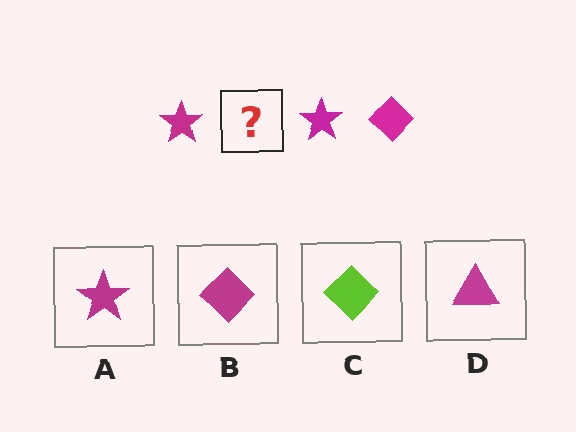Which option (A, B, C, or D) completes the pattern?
B.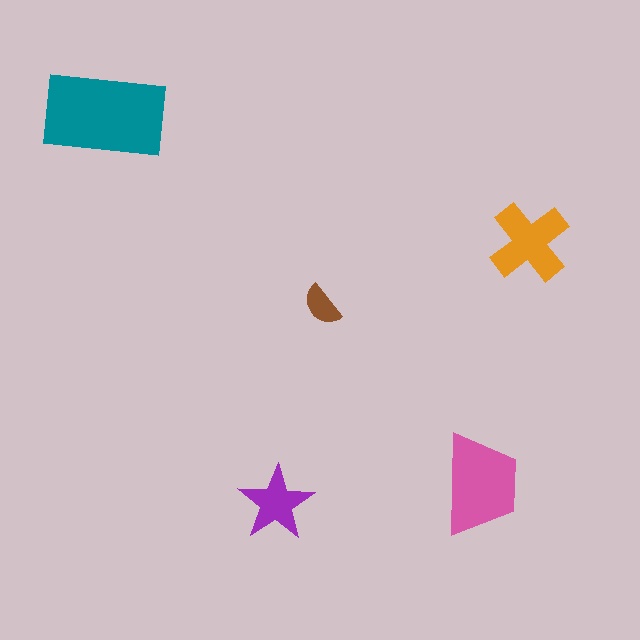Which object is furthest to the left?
The teal rectangle is leftmost.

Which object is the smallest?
The brown semicircle.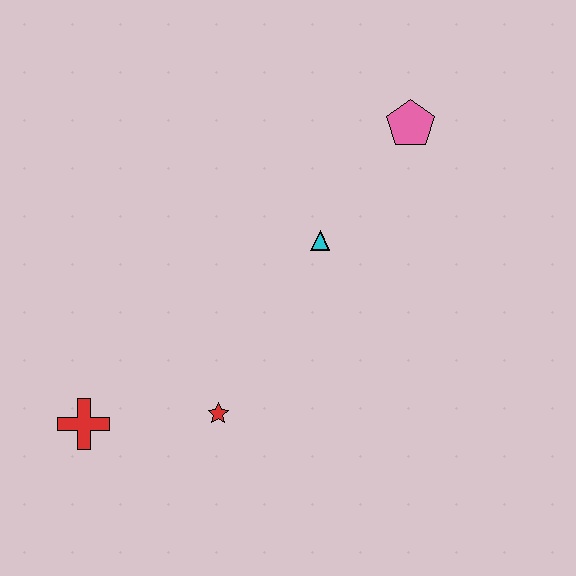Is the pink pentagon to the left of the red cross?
No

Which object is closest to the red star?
The red cross is closest to the red star.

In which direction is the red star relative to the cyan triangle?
The red star is below the cyan triangle.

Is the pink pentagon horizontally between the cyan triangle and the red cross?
No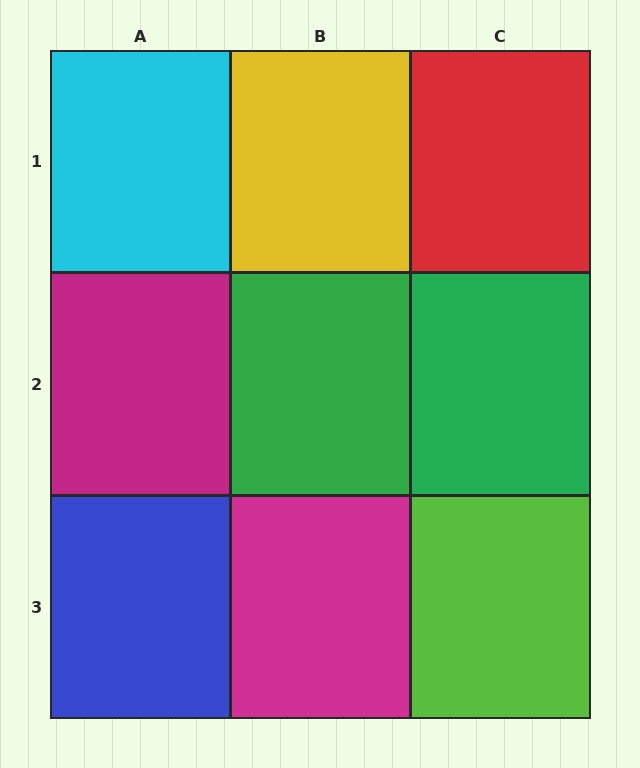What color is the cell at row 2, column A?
Magenta.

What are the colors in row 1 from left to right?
Cyan, yellow, red.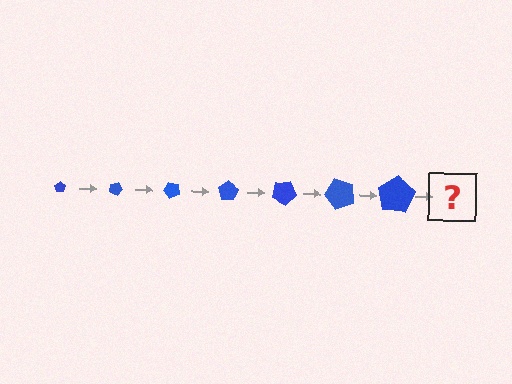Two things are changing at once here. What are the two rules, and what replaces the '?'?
The two rules are that the pentagon grows larger each step and it rotates 25 degrees each step. The '?' should be a pentagon, larger than the previous one and rotated 175 degrees from the start.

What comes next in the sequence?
The next element should be a pentagon, larger than the previous one and rotated 175 degrees from the start.